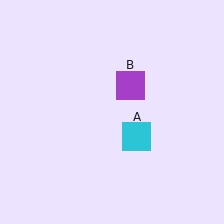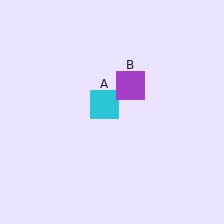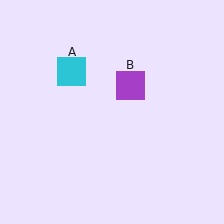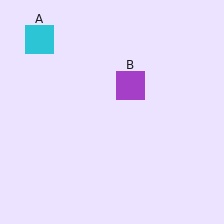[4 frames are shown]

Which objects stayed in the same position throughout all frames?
Purple square (object B) remained stationary.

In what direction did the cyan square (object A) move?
The cyan square (object A) moved up and to the left.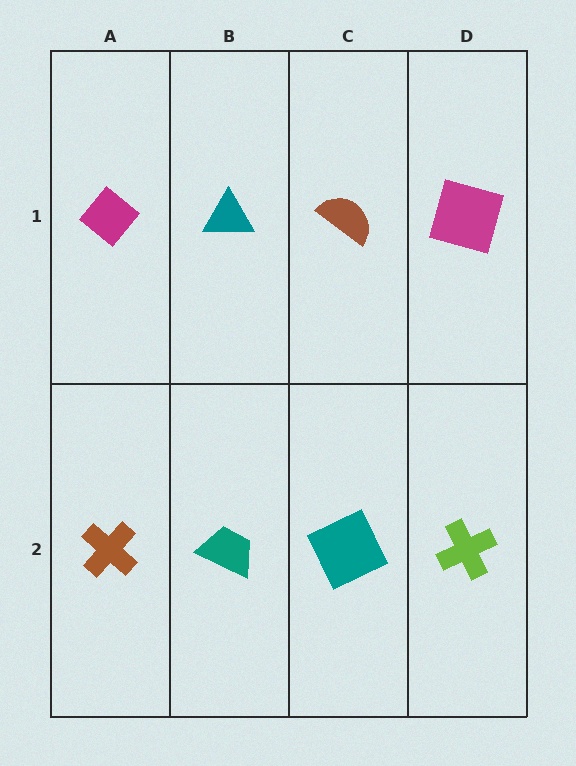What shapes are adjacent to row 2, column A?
A magenta diamond (row 1, column A), a teal trapezoid (row 2, column B).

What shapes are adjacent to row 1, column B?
A teal trapezoid (row 2, column B), a magenta diamond (row 1, column A), a brown semicircle (row 1, column C).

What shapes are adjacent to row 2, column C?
A brown semicircle (row 1, column C), a teal trapezoid (row 2, column B), a lime cross (row 2, column D).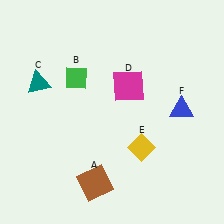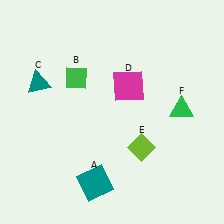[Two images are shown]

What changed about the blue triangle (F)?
In Image 1, F is blue. In Image 2, it changed to green.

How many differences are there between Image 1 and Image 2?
There are 3 differences between the two images.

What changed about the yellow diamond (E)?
In Image 1, E is yellow. In Image 2, it changed to lime.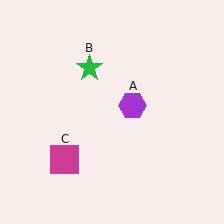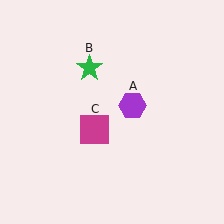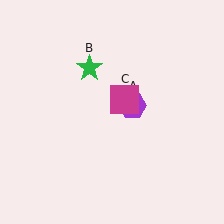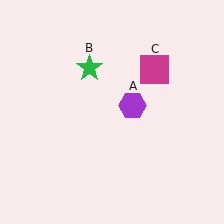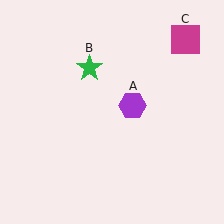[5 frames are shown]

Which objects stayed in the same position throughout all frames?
Purple hexagon (object A) and green star (object B) remained stationary.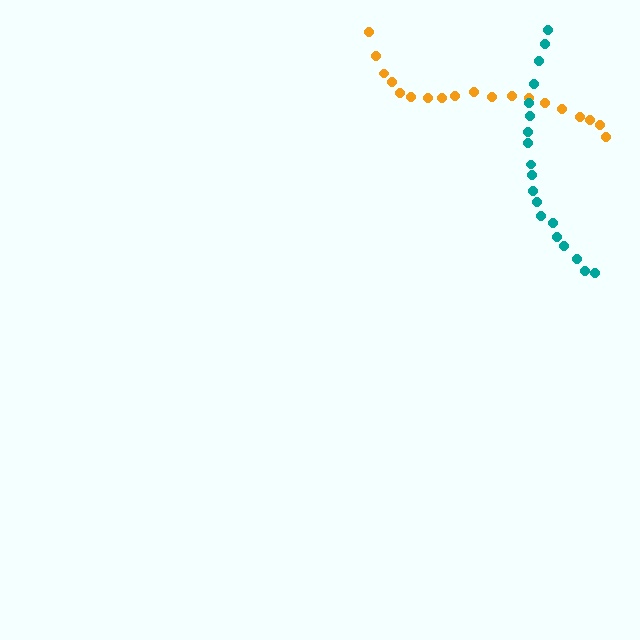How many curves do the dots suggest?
There are 2 distinct paths.